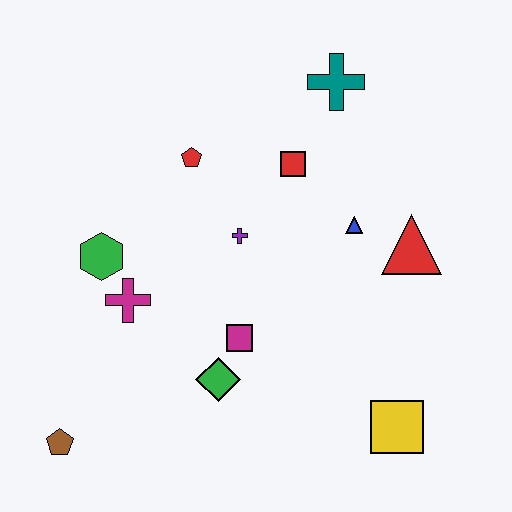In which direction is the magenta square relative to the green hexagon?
The magenta square is to the right of the green hexagon.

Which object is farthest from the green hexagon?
The yellow square is farthest from the green hexagon.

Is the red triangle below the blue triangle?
Yes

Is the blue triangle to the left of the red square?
No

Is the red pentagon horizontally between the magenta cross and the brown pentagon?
No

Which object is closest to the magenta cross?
The green hexagon is closest to the magenta cross.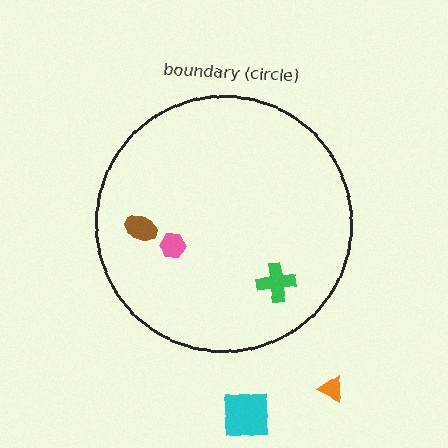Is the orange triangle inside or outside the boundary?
Outside.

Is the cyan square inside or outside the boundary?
Outside.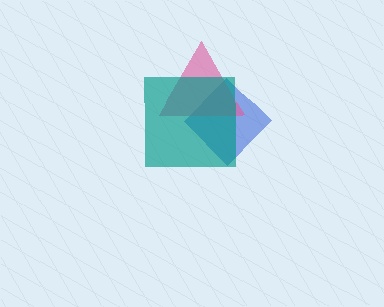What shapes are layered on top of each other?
The layered shapes are: a blue diamond, a pink triangle, a teal square.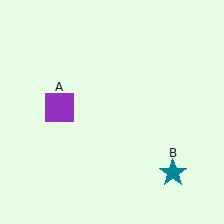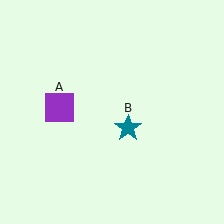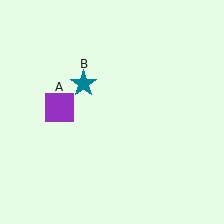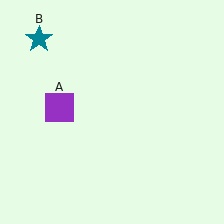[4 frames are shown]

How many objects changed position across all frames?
1 object changed position: teal star (object B).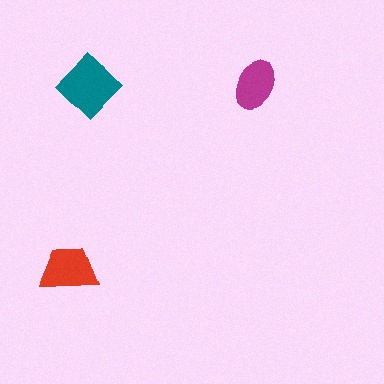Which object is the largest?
The teal diamond.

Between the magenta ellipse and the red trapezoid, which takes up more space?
The red trapezoid.